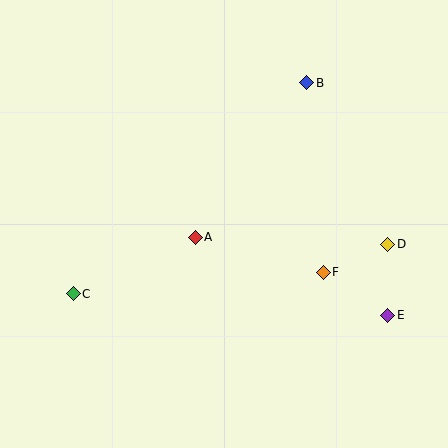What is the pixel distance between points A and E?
The distance between A and E is 208 pixels.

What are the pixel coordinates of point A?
Point A is at (195, 237).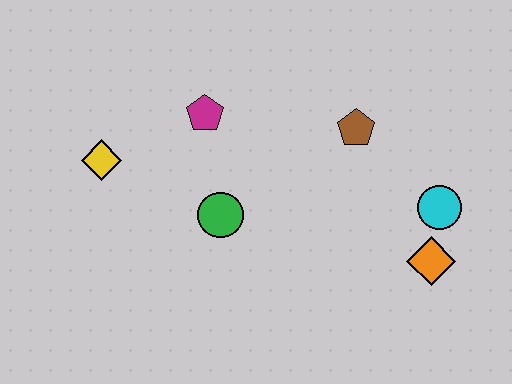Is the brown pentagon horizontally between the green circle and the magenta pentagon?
No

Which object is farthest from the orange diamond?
The yellow diamond is farthest from the orange diamond.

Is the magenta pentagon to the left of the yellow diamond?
No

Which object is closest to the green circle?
The magenta pentagon is closest to the green circle.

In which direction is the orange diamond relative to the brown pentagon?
The orange diamond is below the brown pentagon.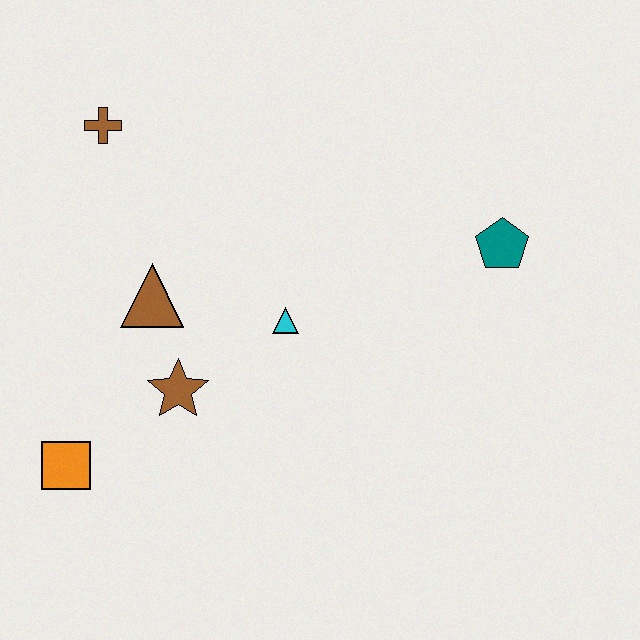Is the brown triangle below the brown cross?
Yes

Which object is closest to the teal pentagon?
The cyan triangle is closest to the teal pentagon.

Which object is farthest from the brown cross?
The teal pentagon is farthest from the brown cross.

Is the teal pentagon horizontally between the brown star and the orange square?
No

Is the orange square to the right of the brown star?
No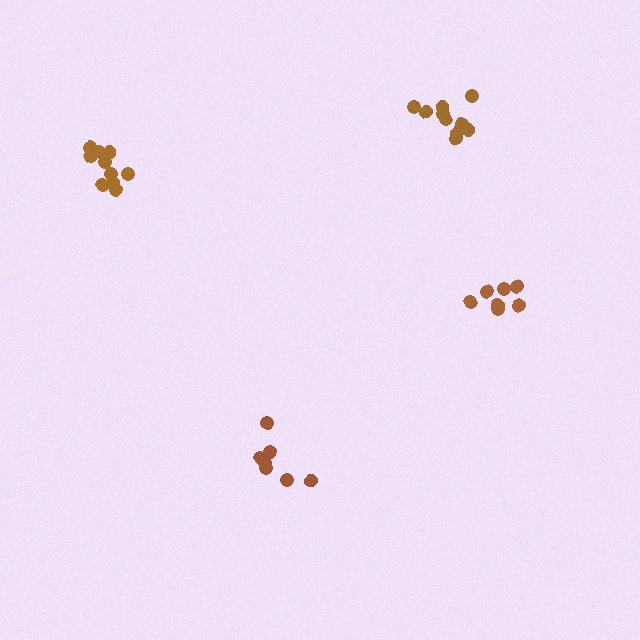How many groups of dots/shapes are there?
There are 4 groups.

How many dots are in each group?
Group 1: 7 dots, Group 2: 7 dots, Group 3: 11 dots, Group 4: 10 dots (35 total).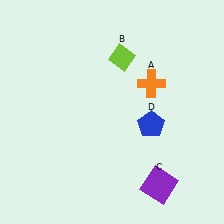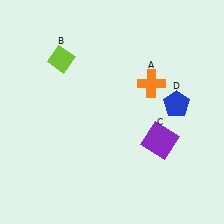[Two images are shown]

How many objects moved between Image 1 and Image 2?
3 objects moved between the two images.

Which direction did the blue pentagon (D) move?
The blue pentagon (D) moved right.